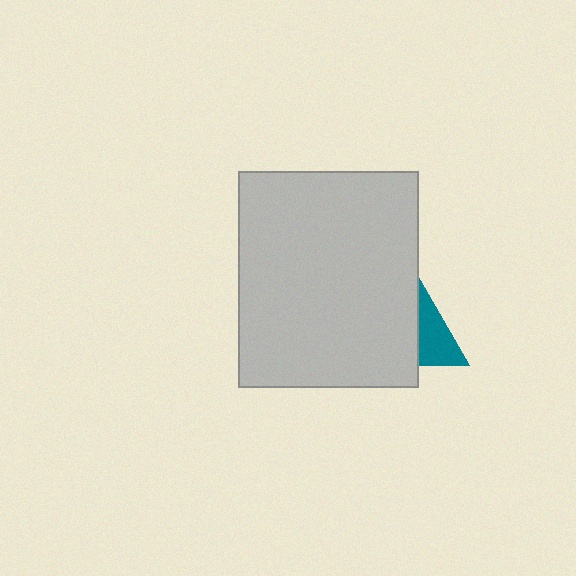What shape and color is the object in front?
The object in front is a light gray rectangle.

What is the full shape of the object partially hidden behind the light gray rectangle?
The partially hidden object is a teal triangle.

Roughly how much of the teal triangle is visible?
A small part of it is visible (roughly 35%).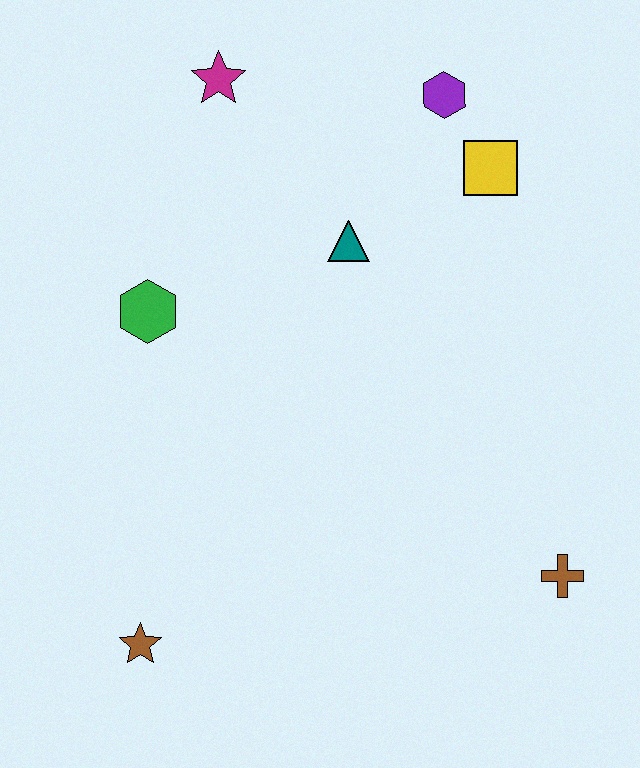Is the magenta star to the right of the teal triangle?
No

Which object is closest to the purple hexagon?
The yellow square is closest to the purple hexagon.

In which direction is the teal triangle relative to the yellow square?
The teal triangle is to the left of the yellow square.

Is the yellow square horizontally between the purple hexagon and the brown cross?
Yes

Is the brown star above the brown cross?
No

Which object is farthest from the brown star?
The purple hexagon is farthest from the brown star.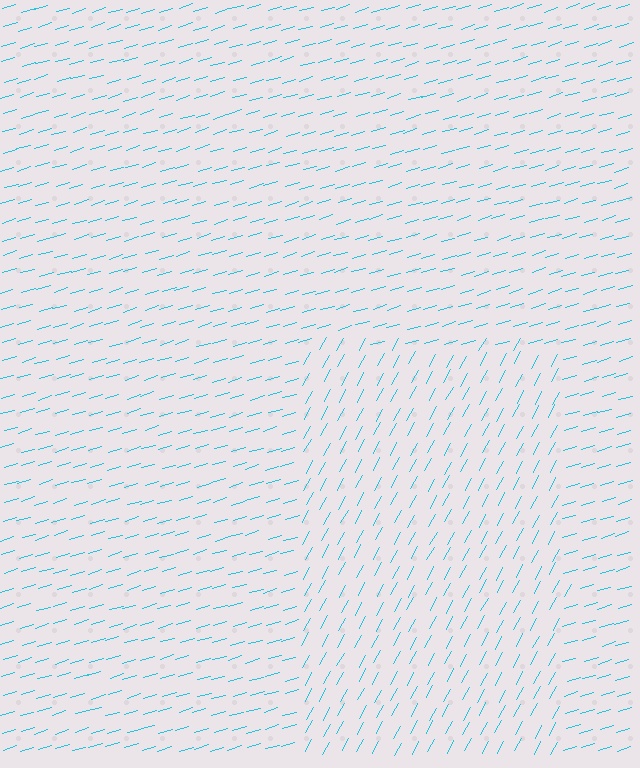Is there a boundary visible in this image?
Yes, there is a texture boundary formed by a change in line orientation.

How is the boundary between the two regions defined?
The boundary is defined purely by a change in line orientation (approximately 45 degrees difference). All lines are the same color and thickness.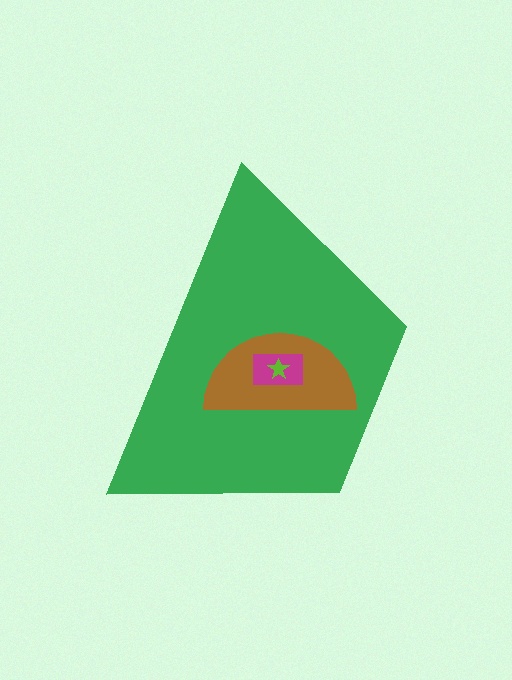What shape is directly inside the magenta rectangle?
The lime star.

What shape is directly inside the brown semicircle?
The magenta rectangle.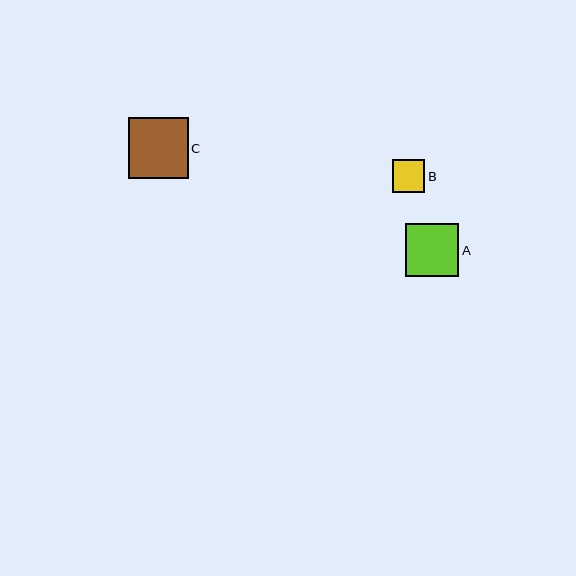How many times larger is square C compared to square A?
Square C is approximately 1.1 times the size of square A.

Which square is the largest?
Square C is the largest with a size of approximately 60 pixels.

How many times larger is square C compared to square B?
Square C is approximately 1.8 times the size of square B.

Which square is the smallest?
Square B is the smallest with a size of approximately 33 pixels.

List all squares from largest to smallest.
From largest to smallest: C, A, B.